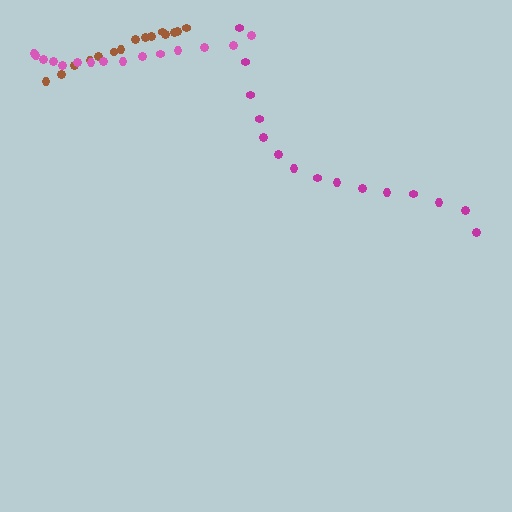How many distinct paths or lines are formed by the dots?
There are 3 distinct paths.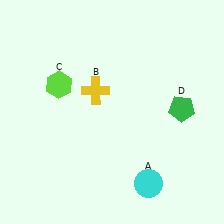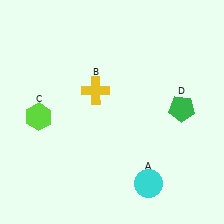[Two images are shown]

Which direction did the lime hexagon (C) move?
The lime hexagon (C) moved down.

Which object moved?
The lime hexagon (C) moved down.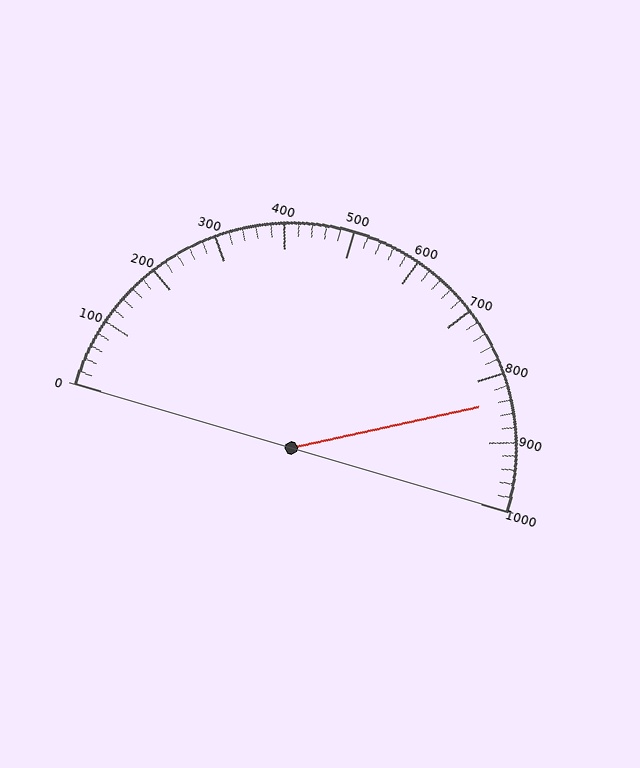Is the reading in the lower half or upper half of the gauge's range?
The reading is in the upper half of the range (0 to 1000).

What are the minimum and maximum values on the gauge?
The gauge ranges from 0 to 1000.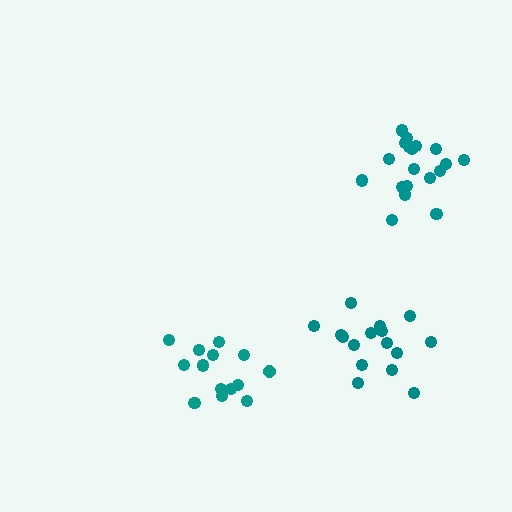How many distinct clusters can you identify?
There are 3 distinct clusters.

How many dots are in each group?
Group 1: 14 dots, Group 2: 19 dots, Group 3: 16 dots (49 total).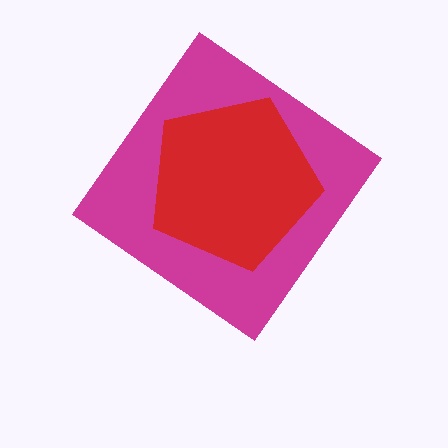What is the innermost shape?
The red pentagon.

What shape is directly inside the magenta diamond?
The red pentagon.